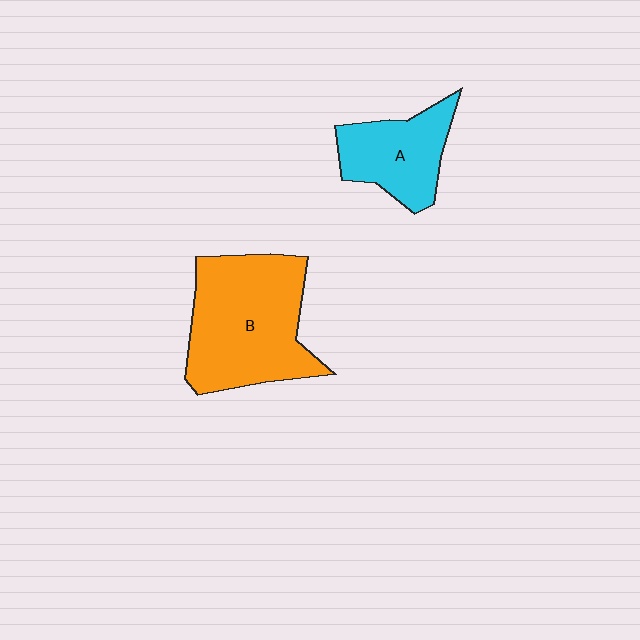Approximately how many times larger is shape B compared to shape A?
Approximately 1.8 times.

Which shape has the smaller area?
Shape A (cyan).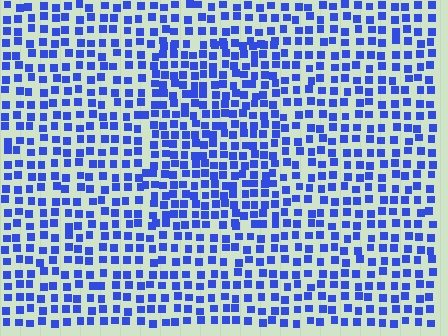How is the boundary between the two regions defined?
The boundary is defined by a change in element density (approximately 1.5x ratio). All elements are the same color, size, and shape.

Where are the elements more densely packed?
The elements are more densely packed inside the rectangle boundary.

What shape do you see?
I see a rectangle.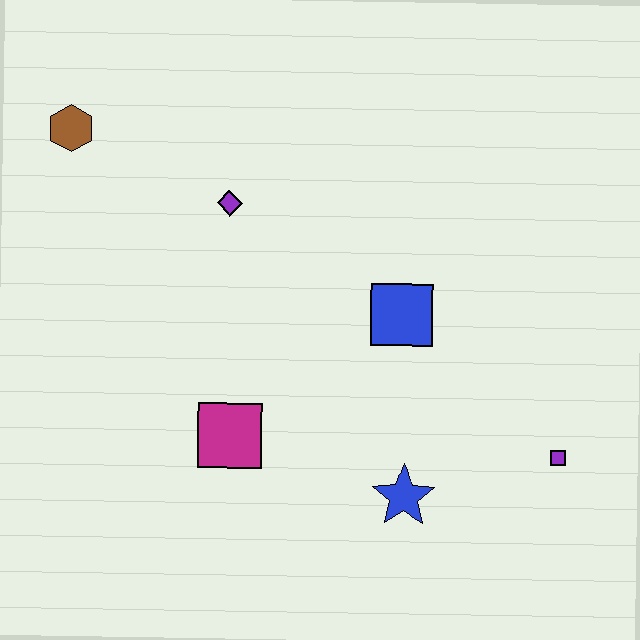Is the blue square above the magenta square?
Yes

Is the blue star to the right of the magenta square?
Yes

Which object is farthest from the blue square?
The brown hexagon is farthest from the blue square.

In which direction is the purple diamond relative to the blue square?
The purple diamond is to the left of the blue square.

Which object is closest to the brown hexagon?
The purple diamond is closest to the brown hexagon.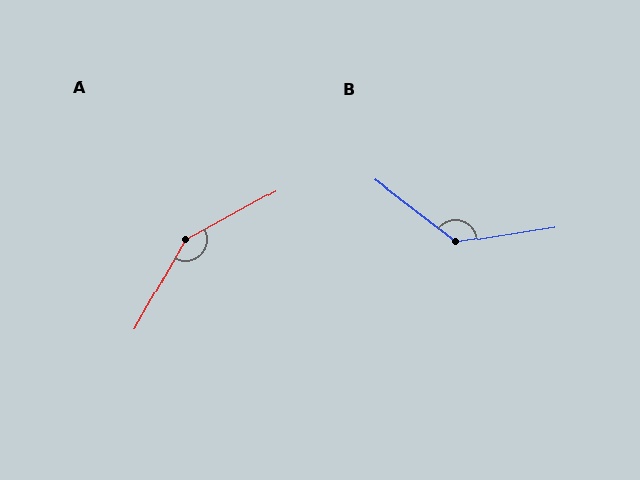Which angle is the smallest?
B, at approximately 134 degrees.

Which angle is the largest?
A, at approximately 148 degrees.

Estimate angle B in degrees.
Approximately 134 degrees.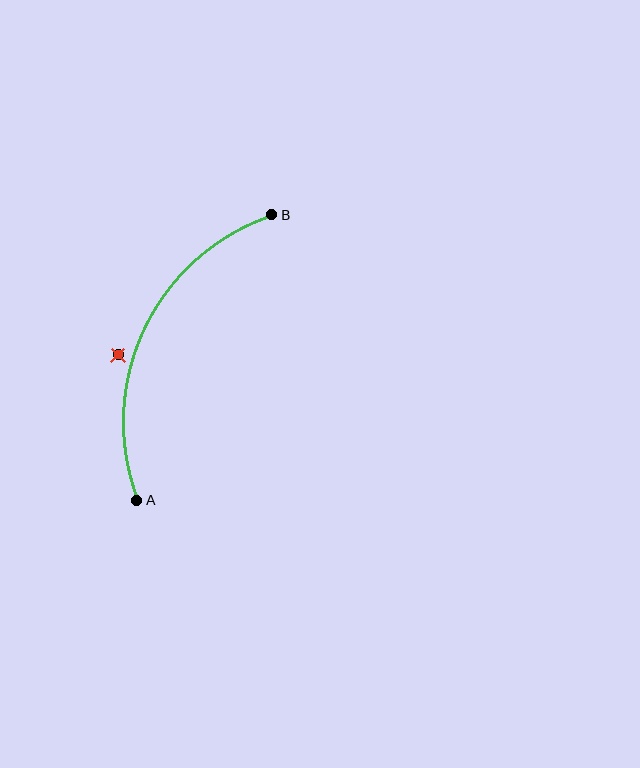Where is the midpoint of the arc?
The arc midpoint is the point on the curve farthest from the straight line joining A and B. It sits to the left of that line.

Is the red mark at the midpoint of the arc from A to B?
No — the red mark does not lie on the arc at all. It sits slightly outside the curve.